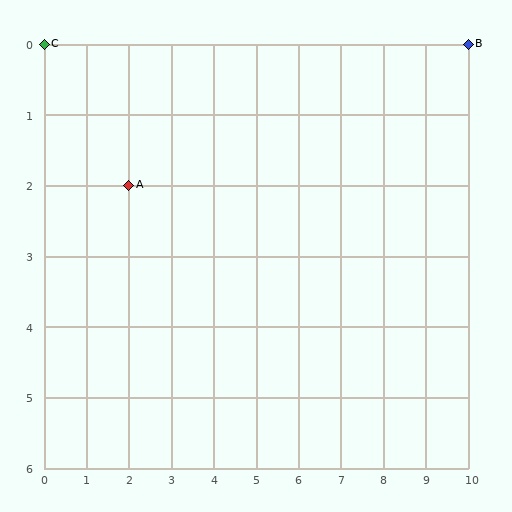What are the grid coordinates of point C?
Point C is at grid coordinates (0, 0).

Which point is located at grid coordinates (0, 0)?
Point C is at (0, 0).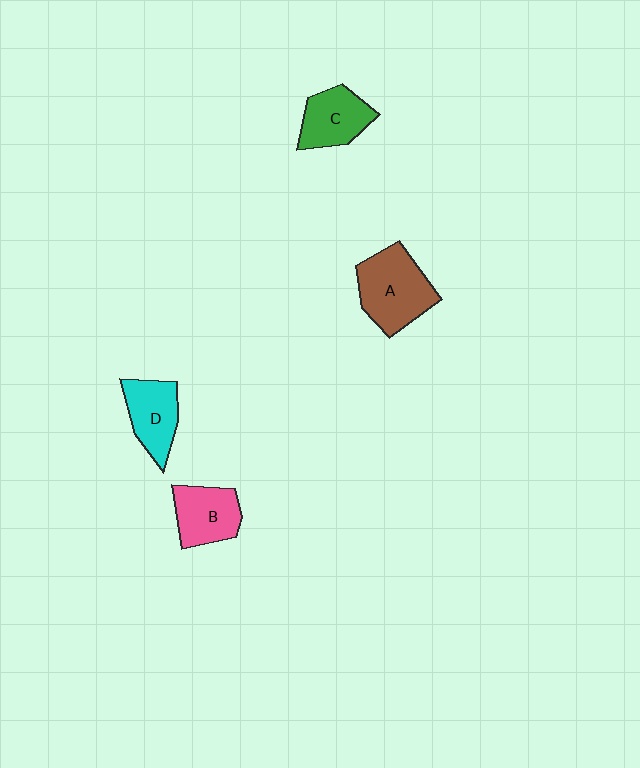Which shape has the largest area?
Shape A (brown).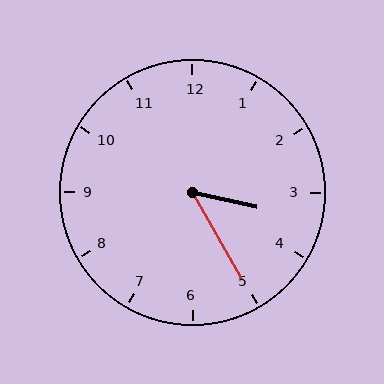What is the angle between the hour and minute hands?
Approximately 48 degrees.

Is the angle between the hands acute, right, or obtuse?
It is acute.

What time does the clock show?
3:25.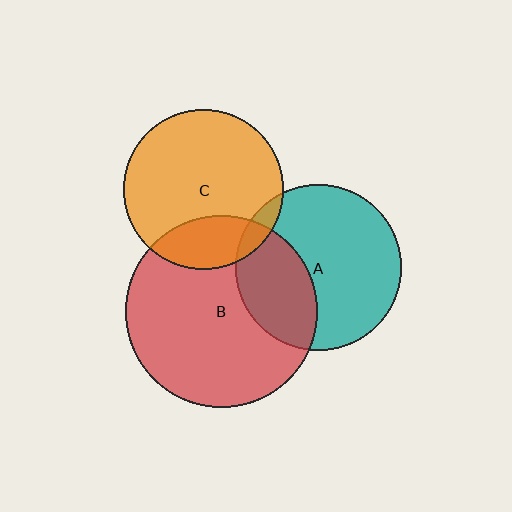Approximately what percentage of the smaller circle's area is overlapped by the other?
Approximately 25%.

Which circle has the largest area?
Circle B (red).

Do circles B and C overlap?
Yes.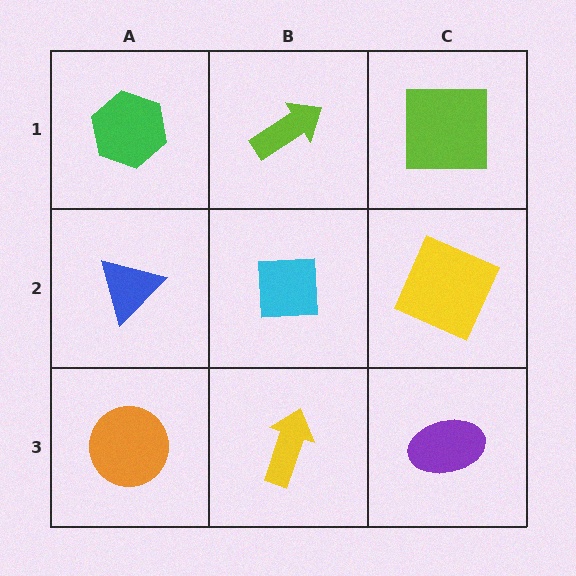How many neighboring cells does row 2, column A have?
3.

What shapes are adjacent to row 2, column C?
A lime square (row 1, column C), a purple ellipse (row 3, column C), a cyan square (row 2, column B).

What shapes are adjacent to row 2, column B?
A lime arrow (row 1, column B), a yellow arrow (row 3, column B), a blue triangle (row 2, column A), a yellow square (row 2, column C).